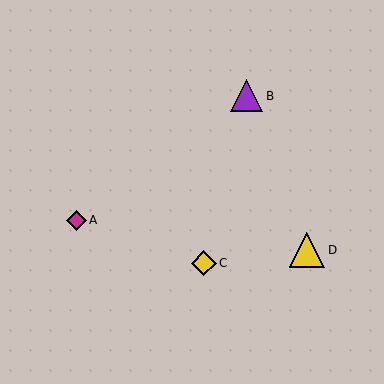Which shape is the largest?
The yellow triangle (labeled D) is the largest.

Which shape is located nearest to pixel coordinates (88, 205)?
The magenta diamond (labeled A) at (76, 220) is nearest to that location.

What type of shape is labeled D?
Shape D is a yellow triangle.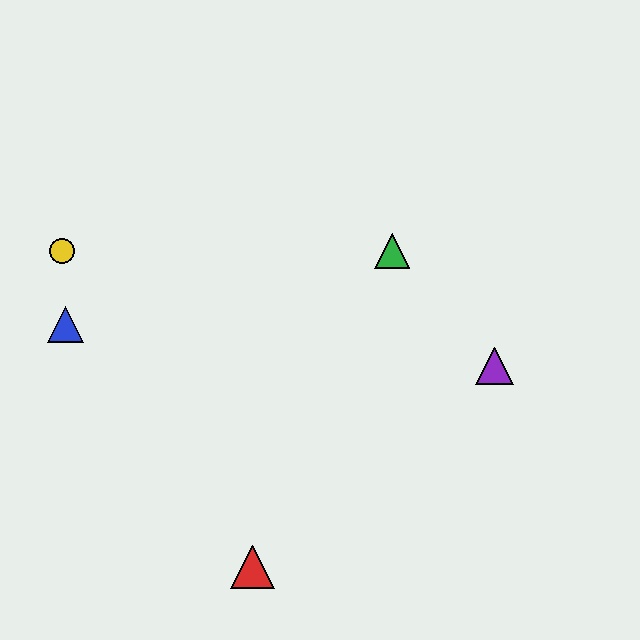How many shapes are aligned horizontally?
2 shapes (the green triangle, the yellow circle) are aligned horizontally.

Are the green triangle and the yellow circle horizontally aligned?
Yes, both are at y≈251.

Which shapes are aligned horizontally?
The green triangle, the yellow circle are aligned horizontally.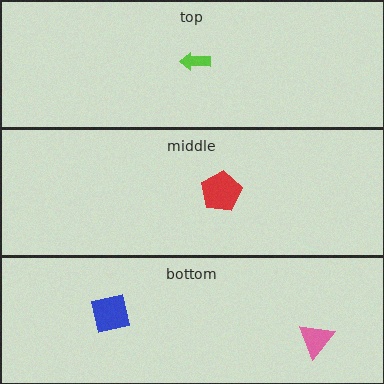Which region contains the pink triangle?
The bottom region.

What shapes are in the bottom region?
The pink triangle, the blue square.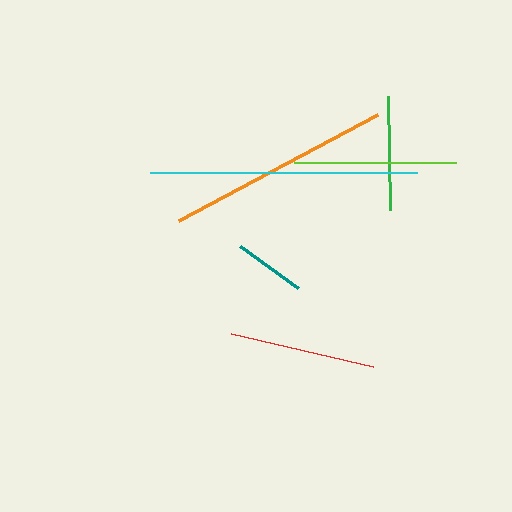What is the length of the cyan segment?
The cyan segment is approximately 267 pixels long.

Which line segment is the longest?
The cyan line is the longest at approximately 267 pixels.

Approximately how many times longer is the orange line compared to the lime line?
The orange line is approximately 1.4 times the length of the lime line.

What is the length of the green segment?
The green segment is approximately 115 pixels long.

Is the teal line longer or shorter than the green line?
The green line is longer than the teal line.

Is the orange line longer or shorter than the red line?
The orange line is longer than the red line.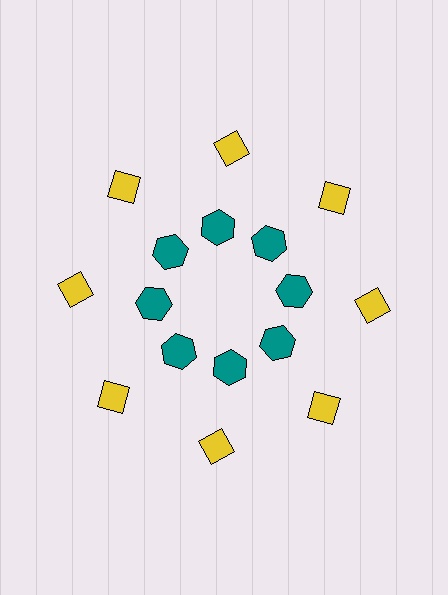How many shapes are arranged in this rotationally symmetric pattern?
There are 16 shapes, arranged in 8 groups of 2.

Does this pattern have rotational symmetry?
Yes, this pattern has 8-fold rotational symmetry. It looks the same after rotating 45 degrees around the center.